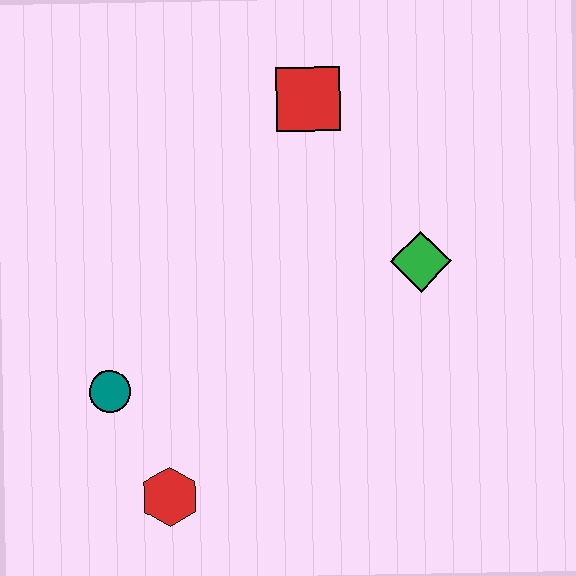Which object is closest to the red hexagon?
The teal circle is closest to the red hexagon.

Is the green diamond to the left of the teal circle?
No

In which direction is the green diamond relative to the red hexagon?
The green diamond is to the right of the red hexagon.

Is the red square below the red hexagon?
No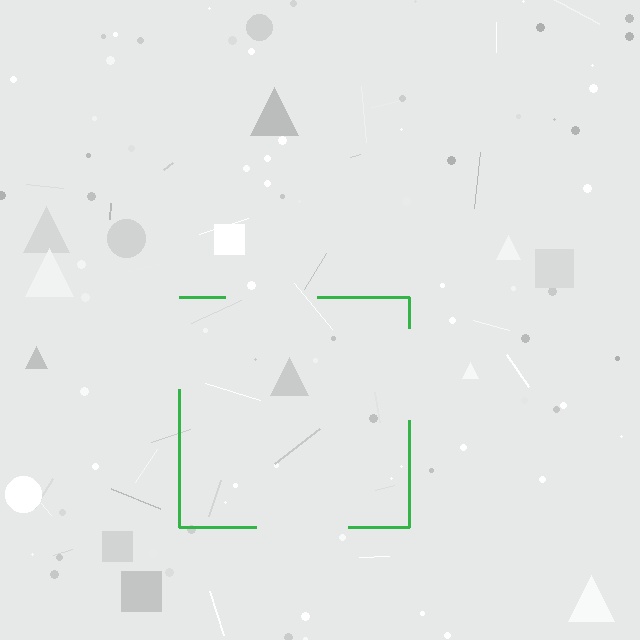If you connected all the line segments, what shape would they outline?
They would outline a square.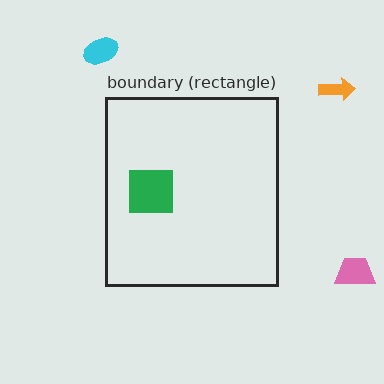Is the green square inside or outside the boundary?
Inside.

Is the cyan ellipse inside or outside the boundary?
Outside.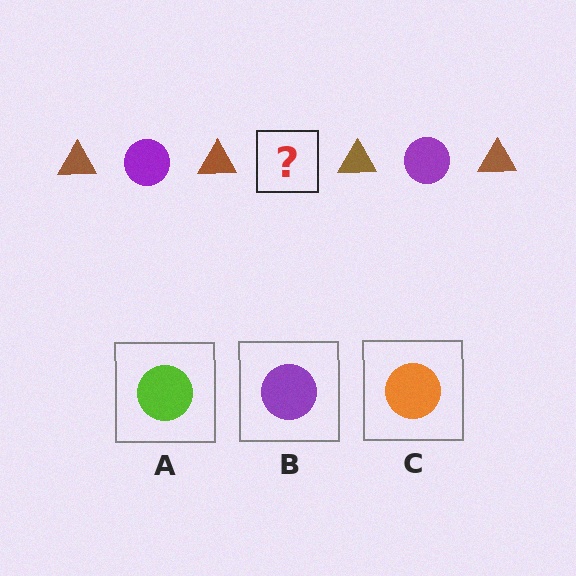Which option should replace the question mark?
Option B.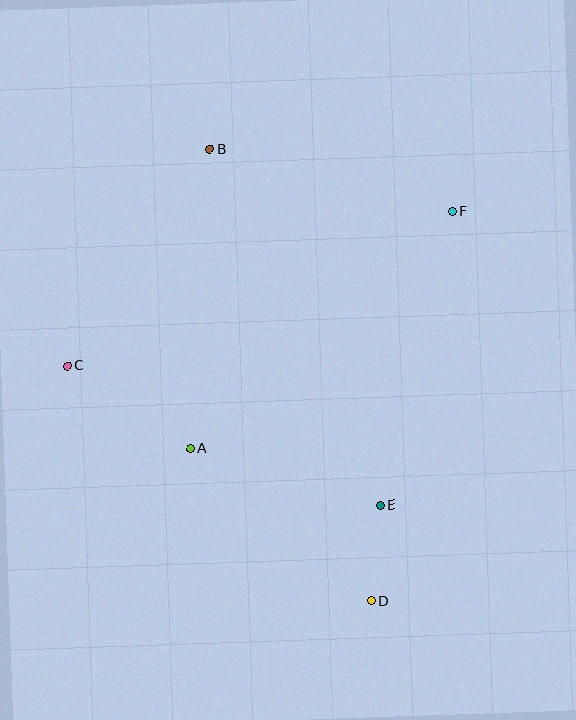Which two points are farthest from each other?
Points B and D are farthest from each other.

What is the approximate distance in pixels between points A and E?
The distance between A and E is approximately 198 pixels.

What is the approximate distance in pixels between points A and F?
The distance between A and F is approximately 353 pixels.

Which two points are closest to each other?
Points D and E are closest to each other.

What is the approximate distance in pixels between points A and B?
The distance between A and B is approximately 300 pixels.